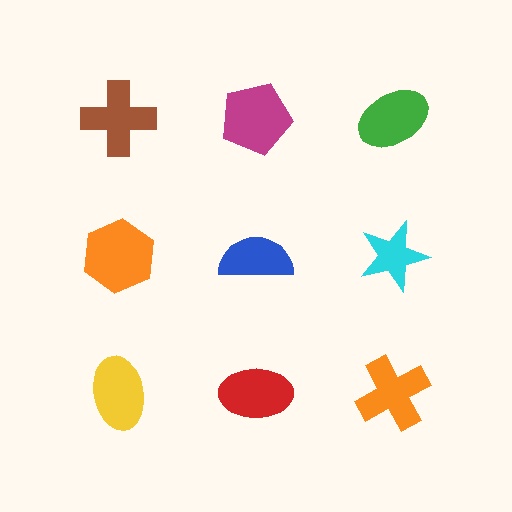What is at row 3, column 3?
An orange cross.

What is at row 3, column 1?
A yellow ellipse.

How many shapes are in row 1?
3 shapes.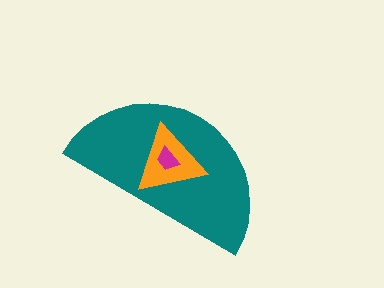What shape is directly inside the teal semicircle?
The orange triangle.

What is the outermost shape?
The teal semicircle.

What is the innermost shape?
The magenta trapezoid.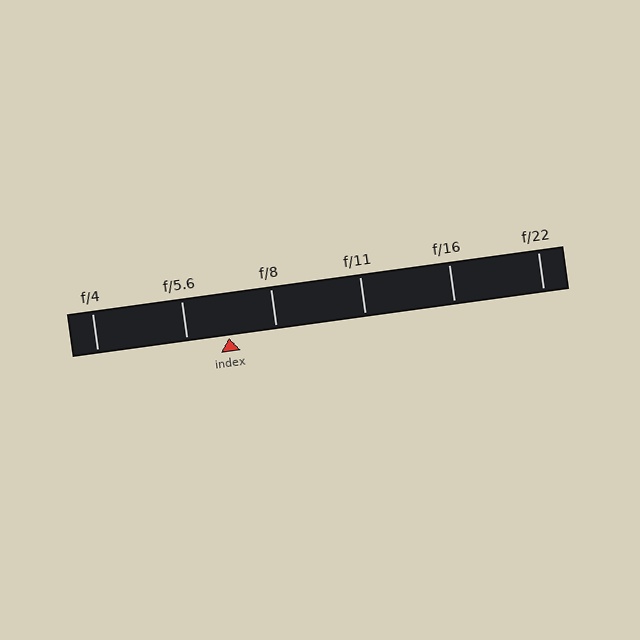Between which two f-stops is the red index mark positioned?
The index mark is between f/5.6 and f/8.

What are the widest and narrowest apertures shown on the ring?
The widest aperture shown is f/4 and the narrowest is f/22.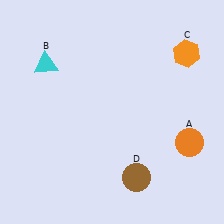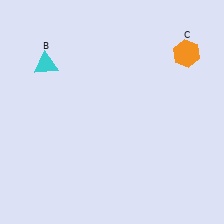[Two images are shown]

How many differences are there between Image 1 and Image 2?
There are 2 differences between the two images.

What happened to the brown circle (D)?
The brown circle (D) was removed in Image 2. It was in the bottom-right area of Image 1.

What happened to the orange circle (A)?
The orange circle (A) was removed in Image 2. It was in the bottom-right area of Image 1.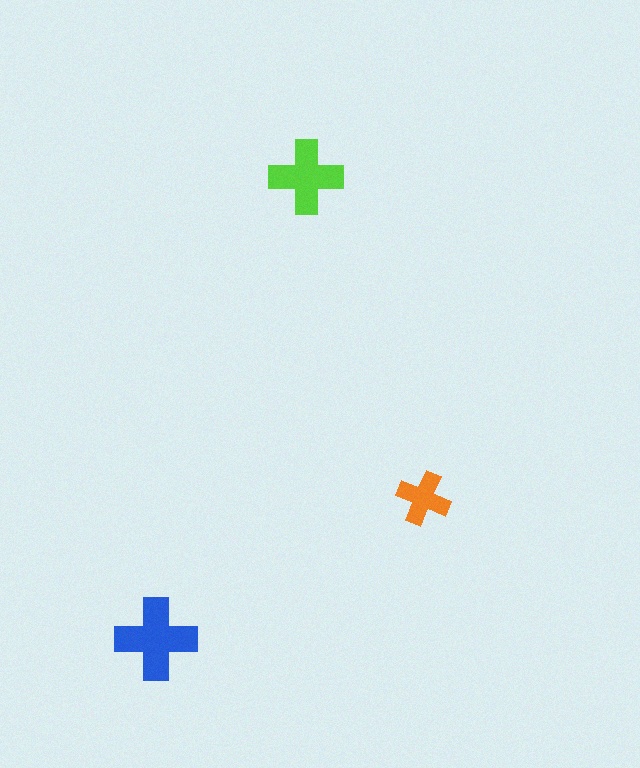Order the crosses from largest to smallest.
the blue one, the lime one, the orange one.